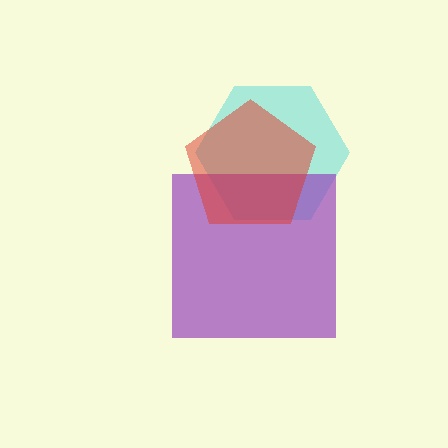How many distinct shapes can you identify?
There are 3 distinct shapes: a cyan hexagon, a purple square, a red pentagon.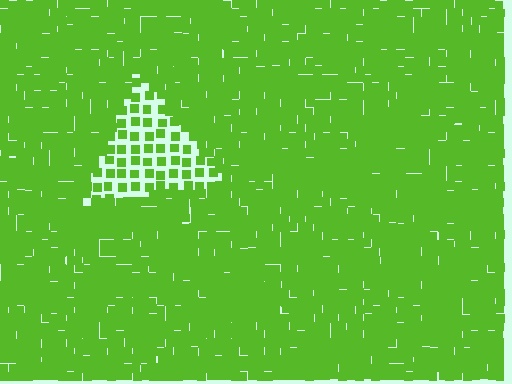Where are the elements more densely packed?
The elements are more densely packed outside the triangle boundary.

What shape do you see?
I see a triangle.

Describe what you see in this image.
The image contains small lime elements arranged at two different densities. A triangle-shaped region is visible where the elements are less densely packed than the surrounding area.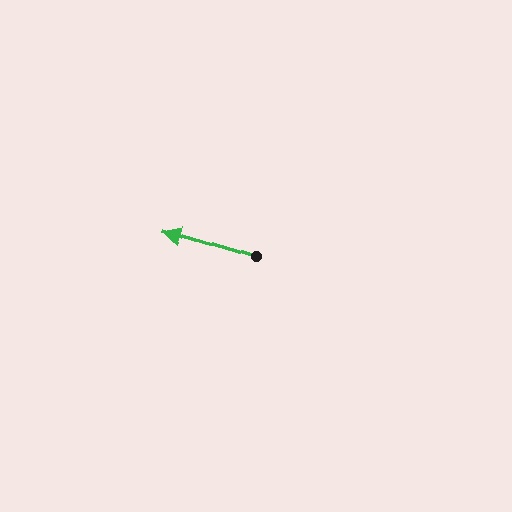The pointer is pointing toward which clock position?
Roughly 10 o'clock.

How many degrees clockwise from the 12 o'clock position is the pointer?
Approximately 287 degrees.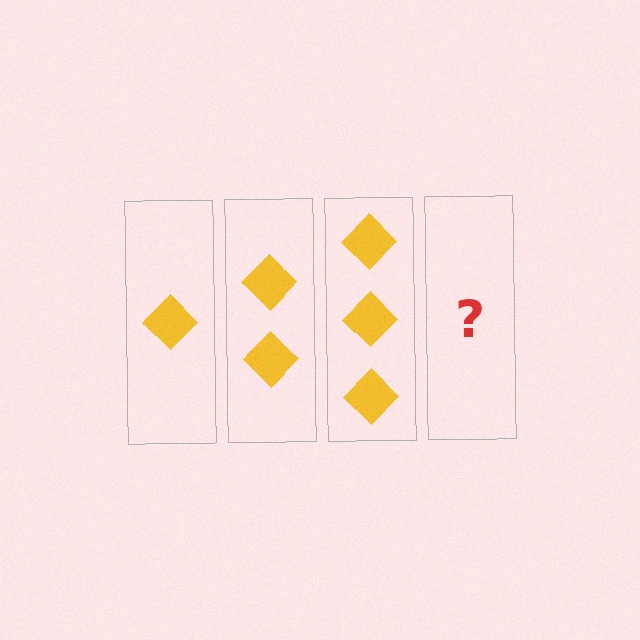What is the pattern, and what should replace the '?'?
The pattern is that each step adds one more diamond. The '?' should be 4 diamonds.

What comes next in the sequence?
The next element should be 4 diamonds.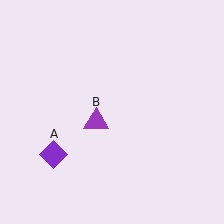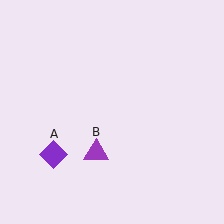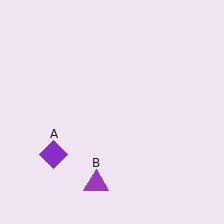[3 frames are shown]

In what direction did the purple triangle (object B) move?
The purple triangle (object B) moved down.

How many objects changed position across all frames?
1 object changed position: purple triangle (object B).